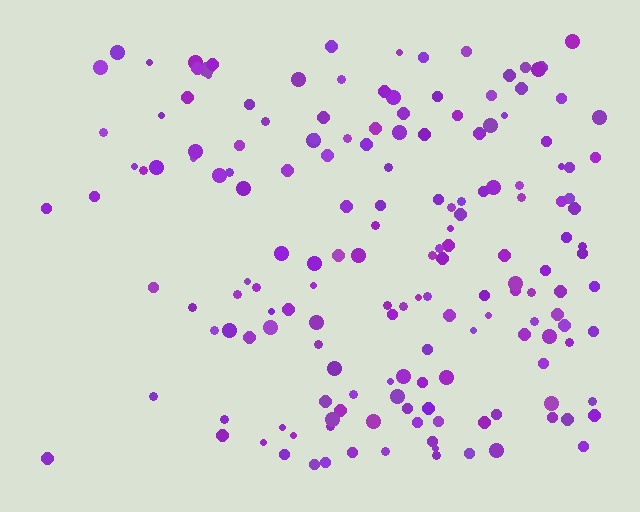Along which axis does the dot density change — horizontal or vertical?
Horizontal.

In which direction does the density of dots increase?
From left to right, with the right side densest.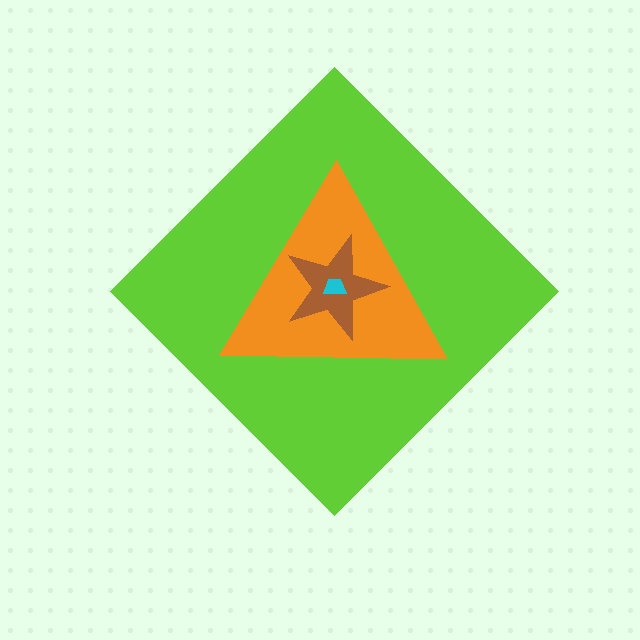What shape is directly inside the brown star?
The cyan trapezoid.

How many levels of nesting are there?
4.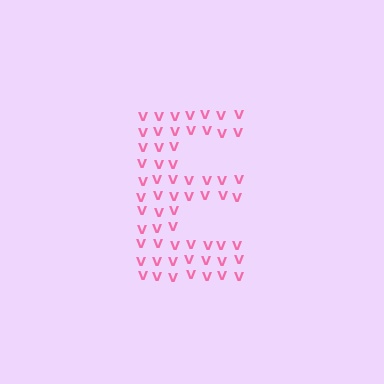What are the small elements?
The small elements are letter V's.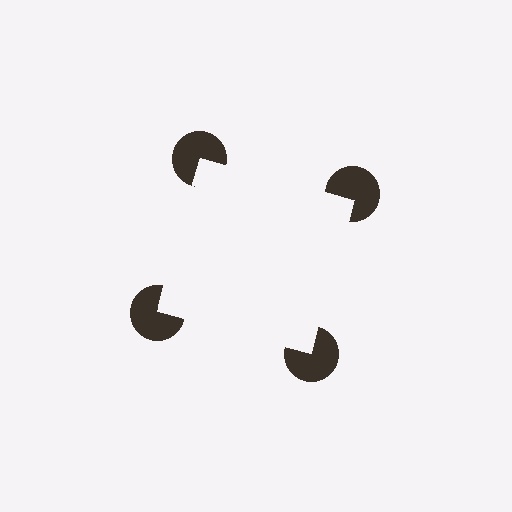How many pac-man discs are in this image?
There are 4 — one at each vertex of the illusory square.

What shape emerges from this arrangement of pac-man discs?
An illusory square — its edges are inferred from the aligned wedge cuts in the pac-man discs, not physically drawn.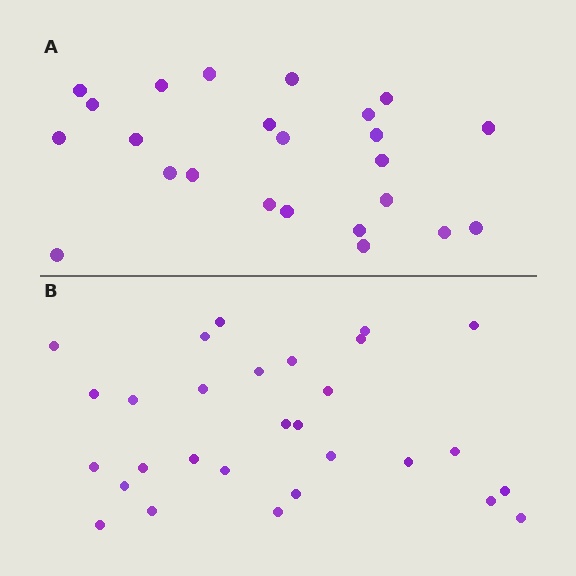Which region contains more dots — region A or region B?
Region B (the bottom region) has more dots.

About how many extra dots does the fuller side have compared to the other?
Region B has about 5 more dots than region A.